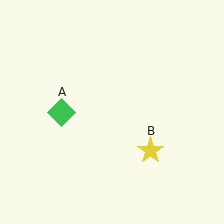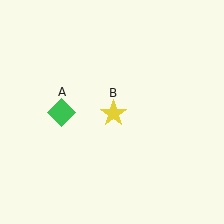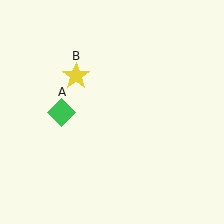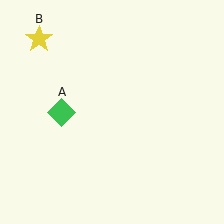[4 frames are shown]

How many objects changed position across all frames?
1 object changed position: yellow star (object B).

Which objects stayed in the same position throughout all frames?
Green diamond (object A) remained stationary.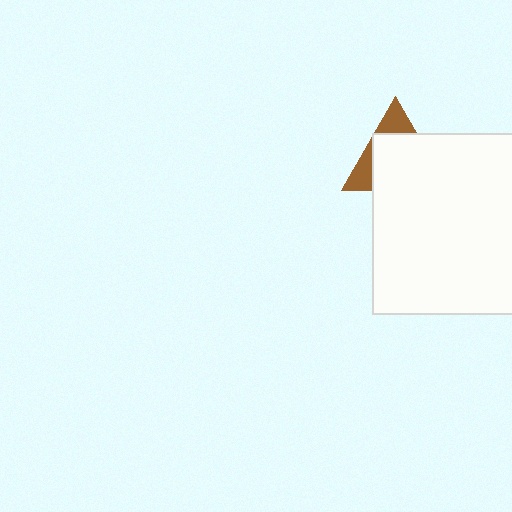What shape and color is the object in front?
The object in front is a white square.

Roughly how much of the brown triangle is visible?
A small part of it is visible (roughly 32%).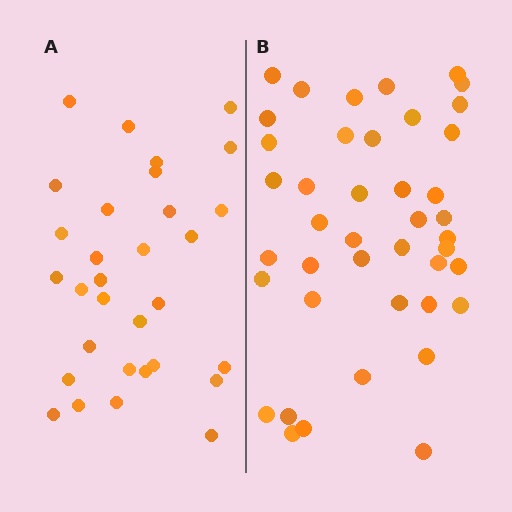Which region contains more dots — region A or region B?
Region B (the right region) has more dots.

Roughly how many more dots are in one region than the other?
Region B has roughly 12 or so more dots than region A.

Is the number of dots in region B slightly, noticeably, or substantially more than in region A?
Region B has noticeably more, but not dramatically so. The ratio is roughly 1.4 to 1.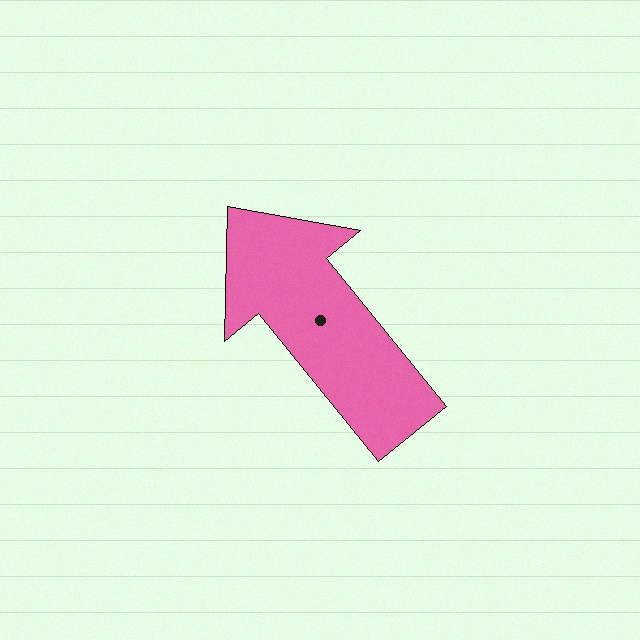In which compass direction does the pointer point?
Northwest.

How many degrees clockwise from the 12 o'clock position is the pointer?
Approximately 321 degrees.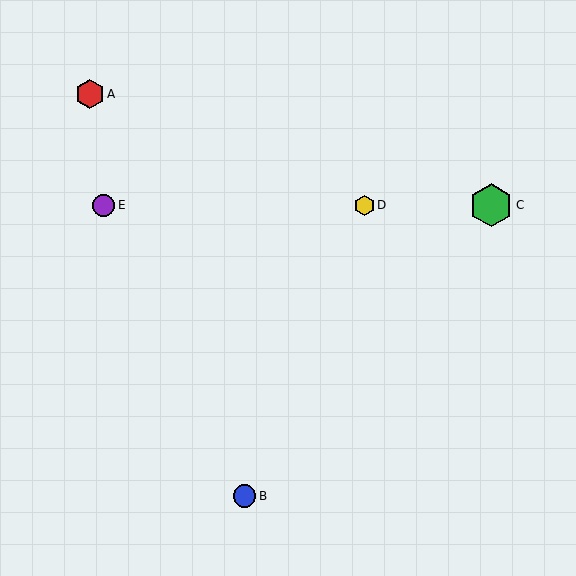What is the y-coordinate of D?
Object D is at y≈205.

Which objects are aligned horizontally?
Objects C, D, E are aligned horizontally.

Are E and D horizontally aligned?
Yes, both are at y≈205.